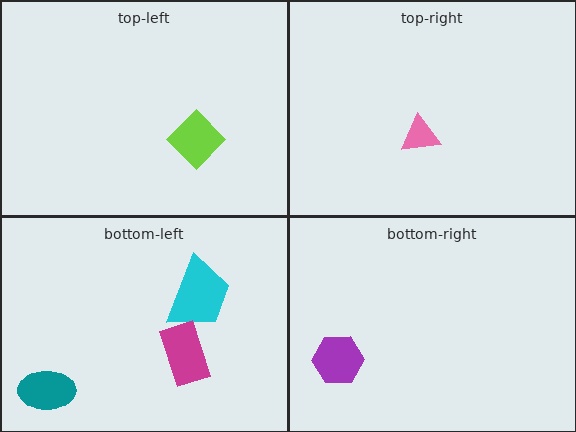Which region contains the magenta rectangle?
The bottom-left region.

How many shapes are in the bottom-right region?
1.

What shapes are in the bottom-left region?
The cyan trapezoid, the teal ellipse, the magenta rectangle.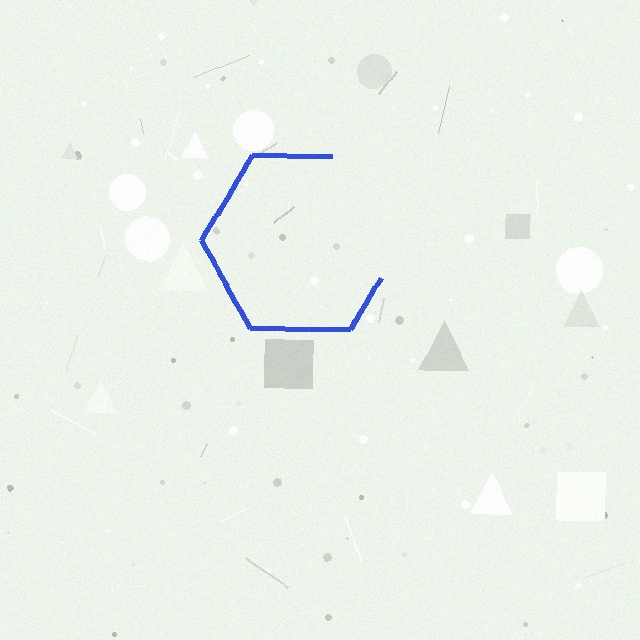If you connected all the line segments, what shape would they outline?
They would outline a hexagon.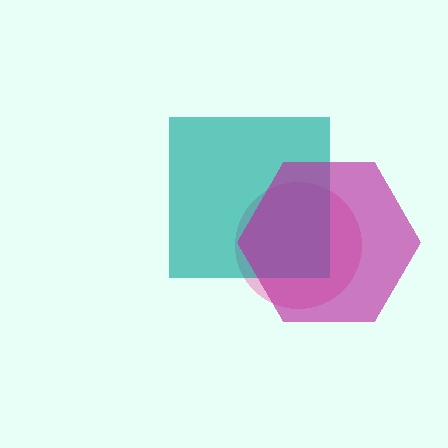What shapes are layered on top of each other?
The layered shapes are: a pink circle, a teal square, a magenta hexagon.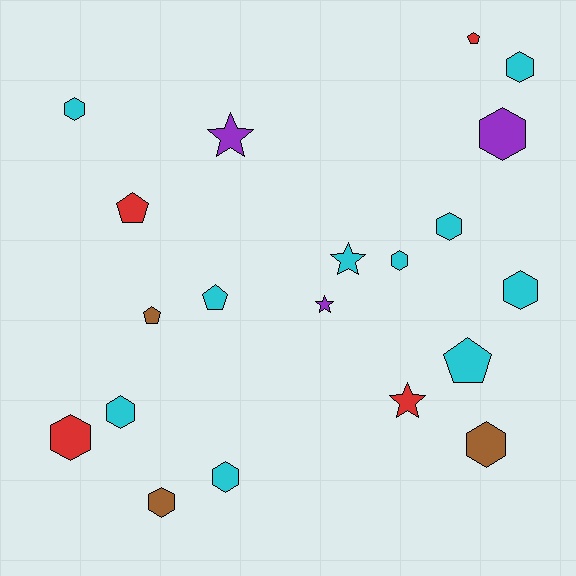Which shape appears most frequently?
Hexagon, with 11 objects.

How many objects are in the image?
There are 20 objects.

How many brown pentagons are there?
There is 1 brown pentagon.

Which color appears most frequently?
Cyan, with 10 objects.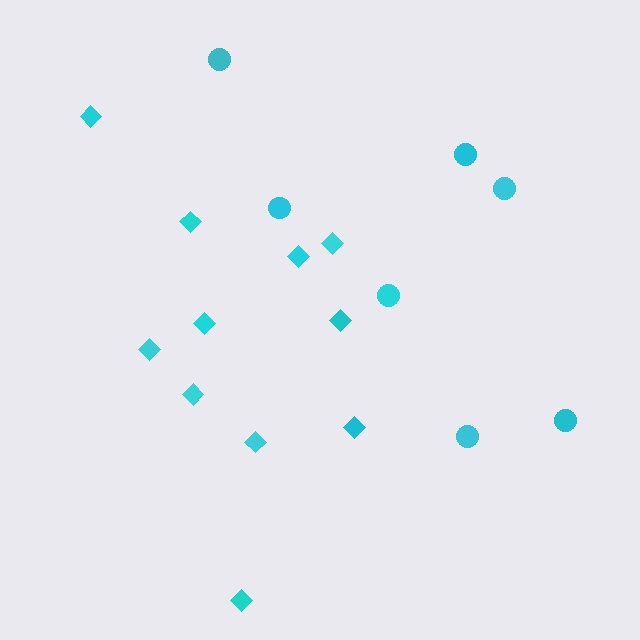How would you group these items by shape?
There are 2 groups: one group of circles (7) and one group of diamonds (11).